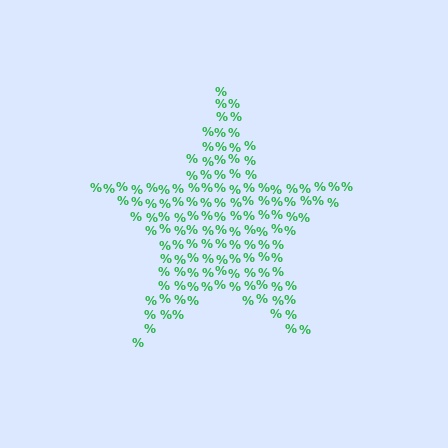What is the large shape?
The large shape is a star.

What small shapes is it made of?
It is made of small percent signs.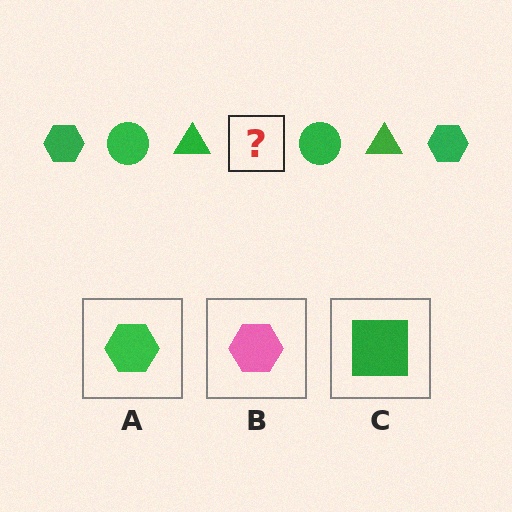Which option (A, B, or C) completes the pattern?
A.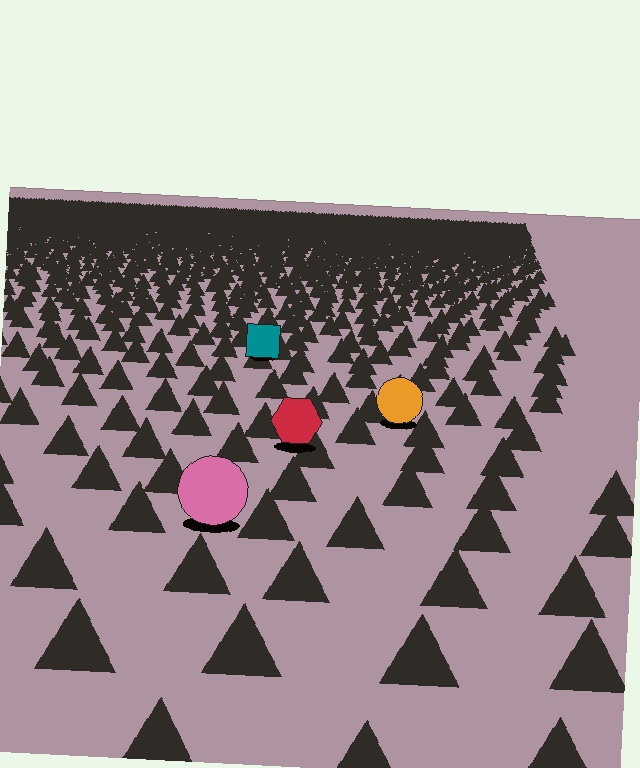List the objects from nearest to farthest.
From nearest to farthest: the pink circle, the red hexagon, the orange circle, the teal square.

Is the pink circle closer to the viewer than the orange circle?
Yes. The pink circle is closer — you can tell from the texture gradient: the ground texture is coarser near it.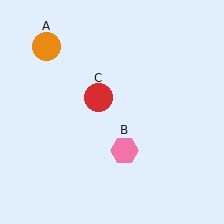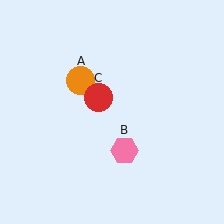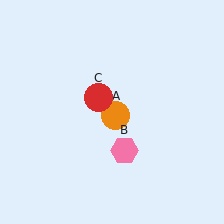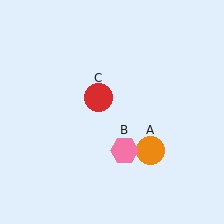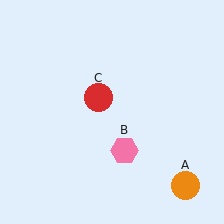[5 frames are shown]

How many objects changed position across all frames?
1 object changed position: orange circle (object A).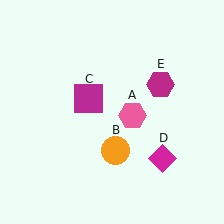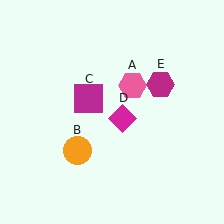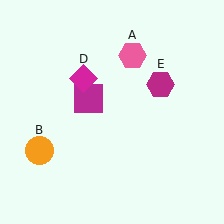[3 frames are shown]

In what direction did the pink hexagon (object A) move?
The pink hexagon (object A) moved up.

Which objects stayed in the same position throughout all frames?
Magenta square (object C) and magenta hexagon (object E) remained stationary.